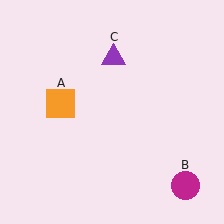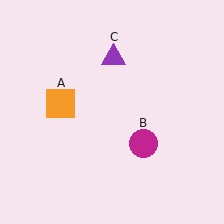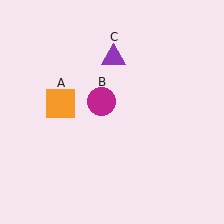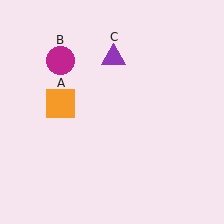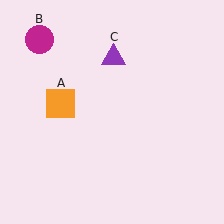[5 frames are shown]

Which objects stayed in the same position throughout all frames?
Orange square (object A) and purple triangle (object C) remained stationary.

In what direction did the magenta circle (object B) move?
The magenta circle (object B) moved up and to the left.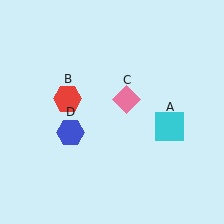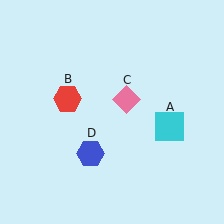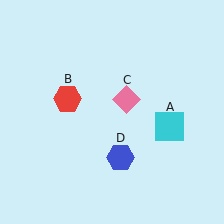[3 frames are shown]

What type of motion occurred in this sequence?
The blue hexagon (object D) rotated counterclockwise around the center of the scene.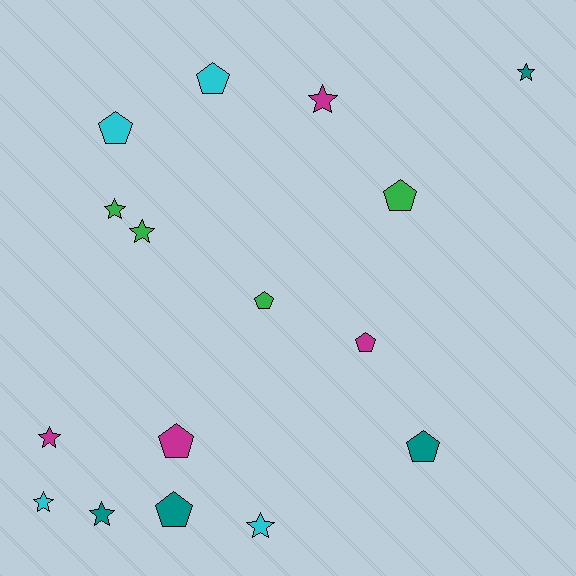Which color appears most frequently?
Cyan, with 4 objects.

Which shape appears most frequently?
Star, with 8 objects.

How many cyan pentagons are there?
There are 2 cyan pentagons.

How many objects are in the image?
There are 16 objects.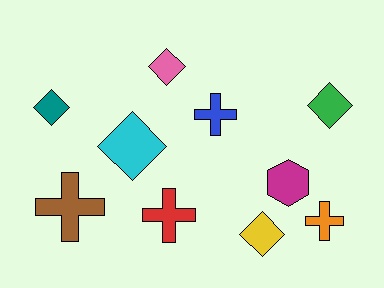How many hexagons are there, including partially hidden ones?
There is 1 hexagon.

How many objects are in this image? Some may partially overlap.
There are 10 objects.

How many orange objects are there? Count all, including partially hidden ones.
There is 1 orange object.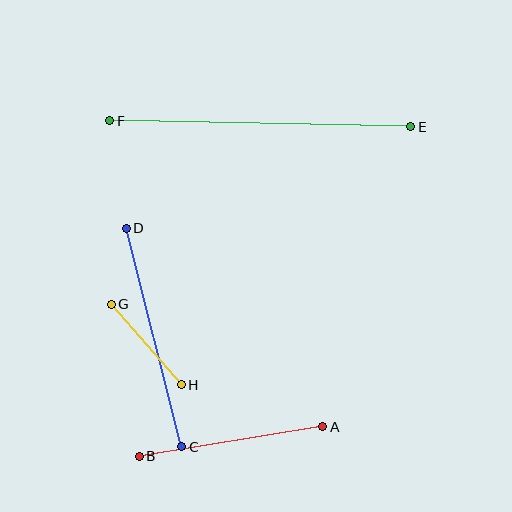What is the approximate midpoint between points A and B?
The midpoint is at approximately (231, 442) pixels.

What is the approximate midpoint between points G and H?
The midpoint is at approximately (146, 344) pixels.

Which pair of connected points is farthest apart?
Points E and F are farthest apart.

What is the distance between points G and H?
The distance is approximately 107 pixels.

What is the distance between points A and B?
The distance is approximately 186 pixels.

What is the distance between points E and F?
The distance is approximately 301 pixels.